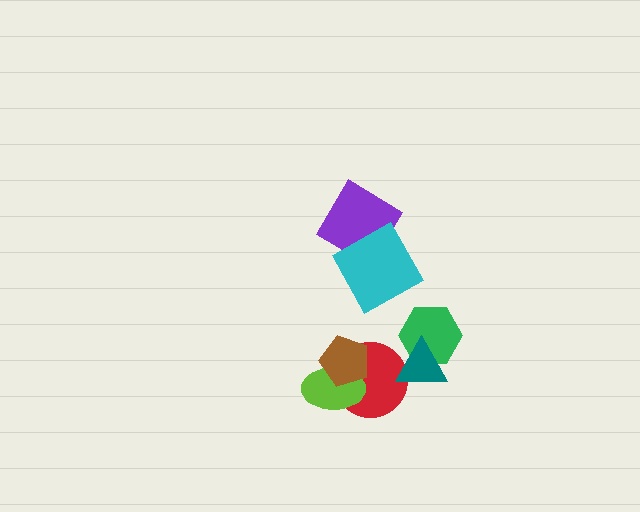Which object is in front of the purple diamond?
The cyan diamond is in front of the purple diamond.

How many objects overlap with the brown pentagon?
2 objects overlap with the brown pentagon.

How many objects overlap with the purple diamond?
1 object overlaps with the purple diamond.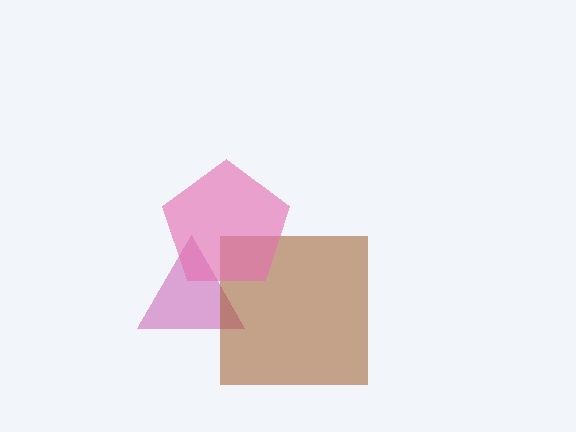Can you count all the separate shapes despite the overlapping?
Yes, there are 3 separate shapes.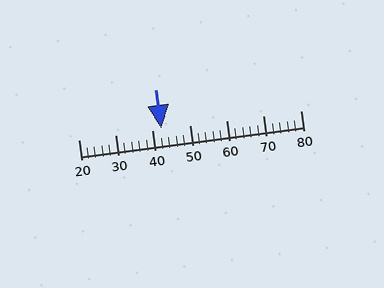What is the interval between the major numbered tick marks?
The major tick marks are spaced 10 units apart.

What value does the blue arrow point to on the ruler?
The blue arrow points to approximately 42.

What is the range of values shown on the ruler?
The ruler shows values from 20 to 80.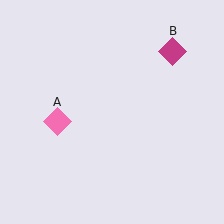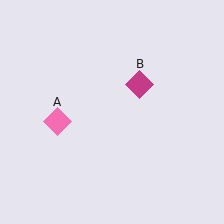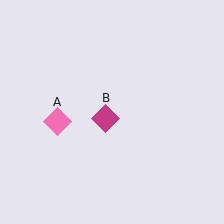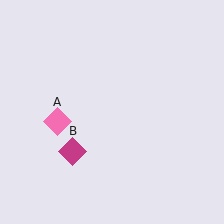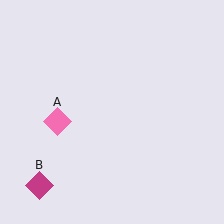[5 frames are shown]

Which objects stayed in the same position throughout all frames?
Pink diamond (object A) remained stationary.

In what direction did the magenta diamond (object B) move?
The magenta diamond (object B) moved down and to the left.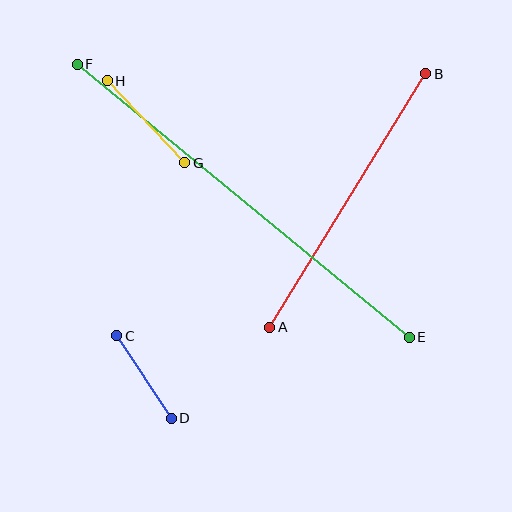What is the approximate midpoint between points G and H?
The midpoint is at approximately (146, 122) pixels.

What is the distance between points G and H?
The distance is approximately 113 pixels.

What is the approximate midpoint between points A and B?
The midpoint is at approximately (348, 200) pixels.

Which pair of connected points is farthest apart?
Points E and F are farthest apart.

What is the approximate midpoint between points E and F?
The midpoint is at approximately (243, 201) pixels.